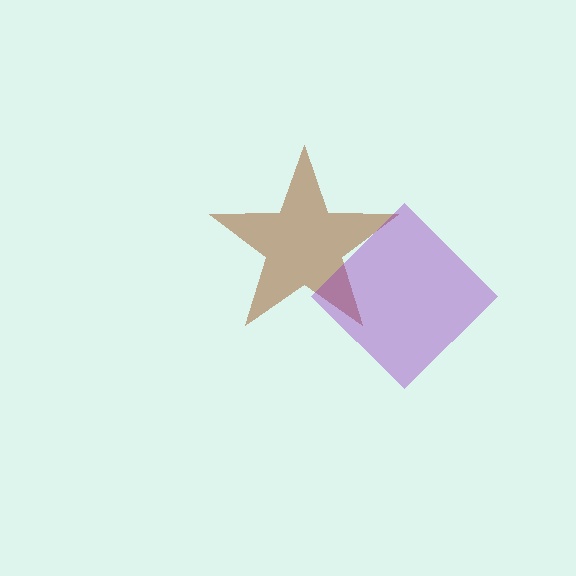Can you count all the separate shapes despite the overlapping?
Yes, there are 2 separate shapes.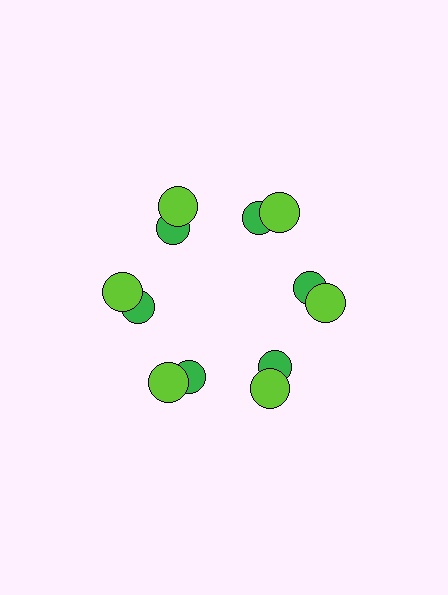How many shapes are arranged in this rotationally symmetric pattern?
There are 12 shapes, arranged in 6 groups of 2.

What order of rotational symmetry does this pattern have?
This pattern has 6-fold rotational symmetry.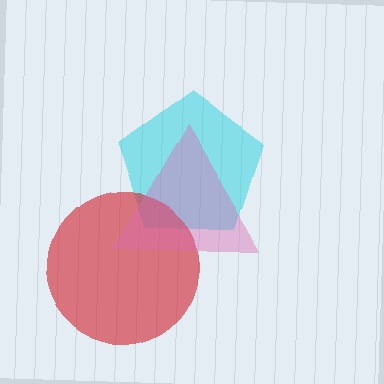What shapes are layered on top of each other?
The layered shapes are: a cyan pentagon, a red circle, a pink triangle.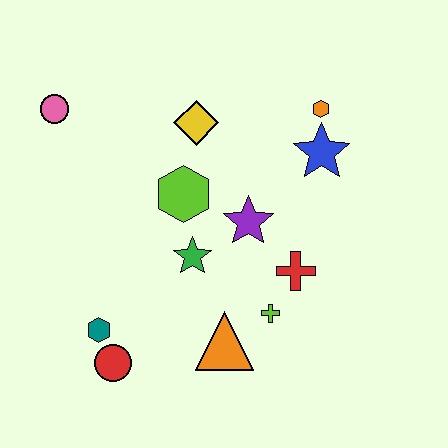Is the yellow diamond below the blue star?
No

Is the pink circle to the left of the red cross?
Yes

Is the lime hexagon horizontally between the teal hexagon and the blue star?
Yes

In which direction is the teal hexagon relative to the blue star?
The teal hexagon is to the left of the blue star.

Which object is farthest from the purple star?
The pink circle is farthest from the purple star.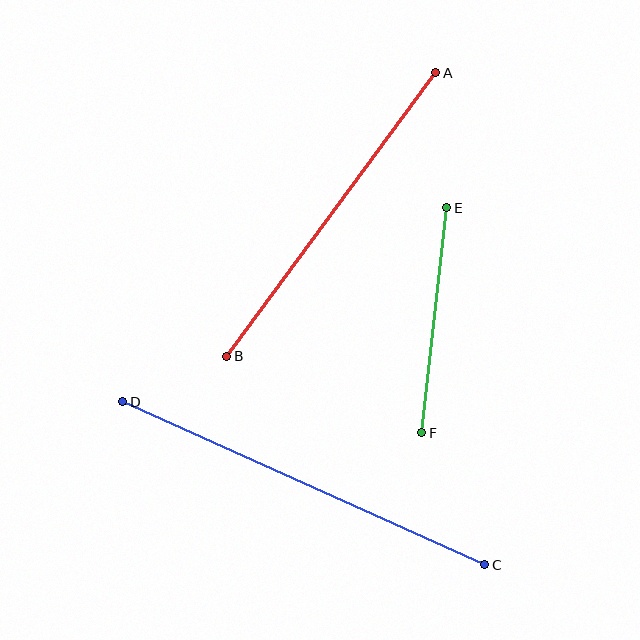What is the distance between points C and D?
The distance is approximately 397 pixels.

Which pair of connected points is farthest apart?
Points C and D are farthest apart.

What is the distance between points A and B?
The distance is approximately 352 pixels.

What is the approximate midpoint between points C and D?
The midpoint is at approximately (304, 483) pixels.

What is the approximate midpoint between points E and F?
The midpoint is at approximately (434, 320) pixels.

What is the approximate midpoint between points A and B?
The midpoint is at approximately (331, 214) pixels.